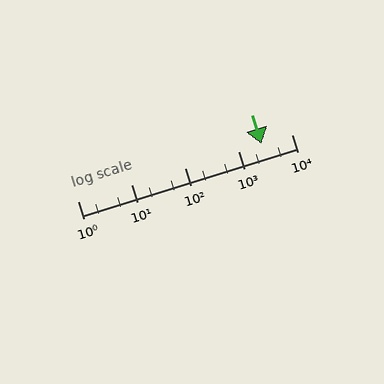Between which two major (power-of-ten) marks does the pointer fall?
The pointer is between 1000 and 10000.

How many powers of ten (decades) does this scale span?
The scale spans 4 decades, from 1 to 10000.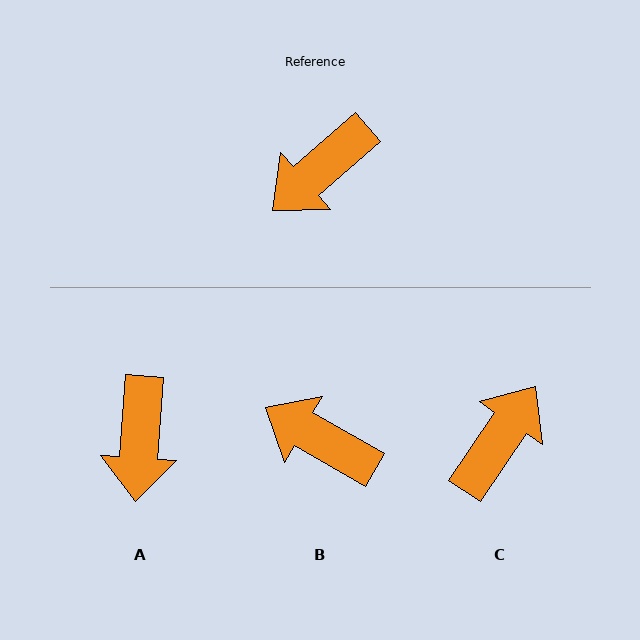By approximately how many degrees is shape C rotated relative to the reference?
Approximately 165 degrees clockwise.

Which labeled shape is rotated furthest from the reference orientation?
C, about 165 degrees away.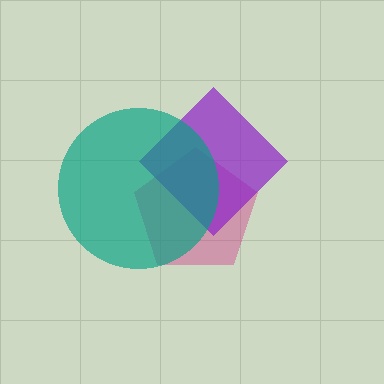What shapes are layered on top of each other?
The layered shapes are: a magenta pentagon, a purple diamond, a teal circle.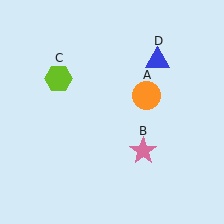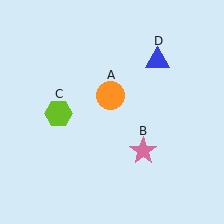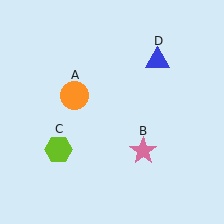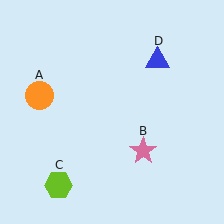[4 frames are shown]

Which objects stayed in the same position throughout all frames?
Pink star (object B) and blue triangle (object D) remained stationary.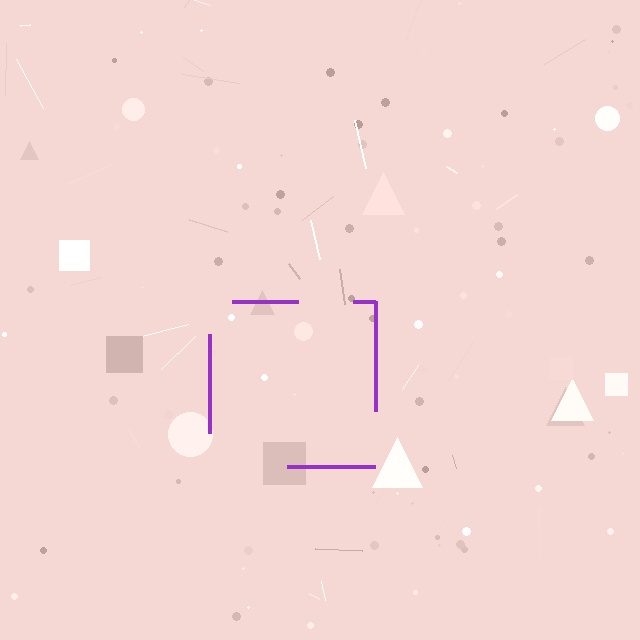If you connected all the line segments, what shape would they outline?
They would outline a square.